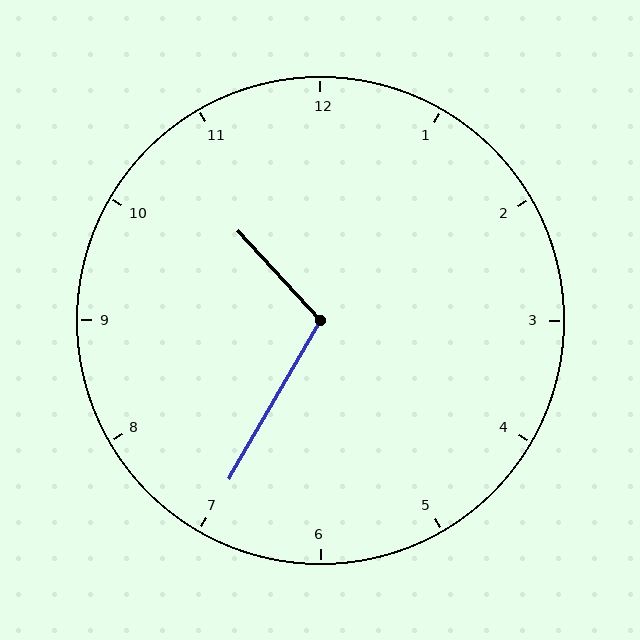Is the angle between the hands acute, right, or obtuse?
It is obtuse.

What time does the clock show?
10:35.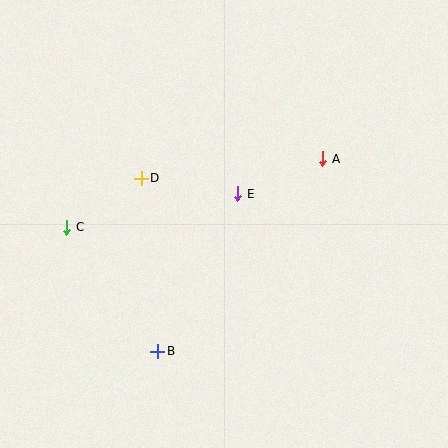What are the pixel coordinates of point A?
Point A is at (323, 159).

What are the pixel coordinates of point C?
Point C is at (67, 227).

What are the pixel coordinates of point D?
Point D is at (141, 178).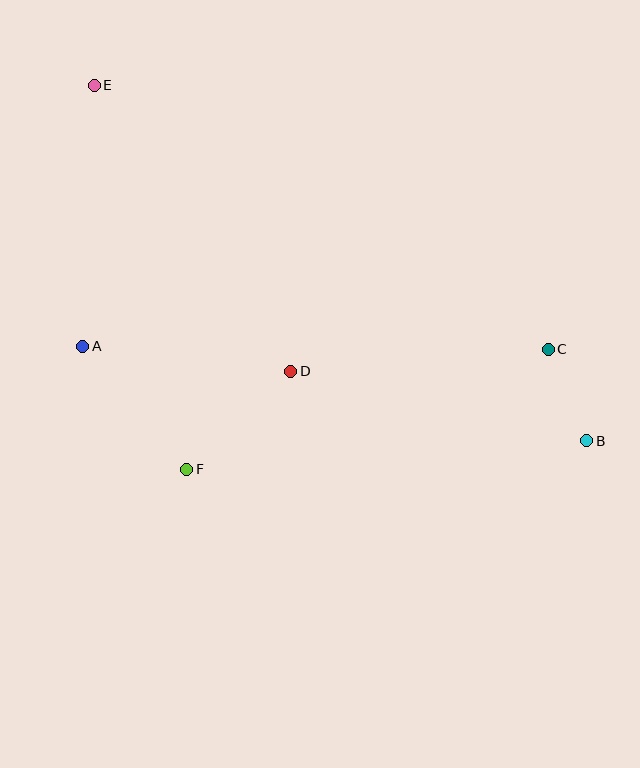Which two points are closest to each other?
Points B and C are closest to each other.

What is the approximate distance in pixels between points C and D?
The distance between C and D is approximately 258 pixels.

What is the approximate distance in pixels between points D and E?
The distance between D and E is approximately 347 pixels.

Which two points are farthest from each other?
Points B and E are farthest from each other.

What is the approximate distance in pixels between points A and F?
The distance between A and F is approximately 161 pixels.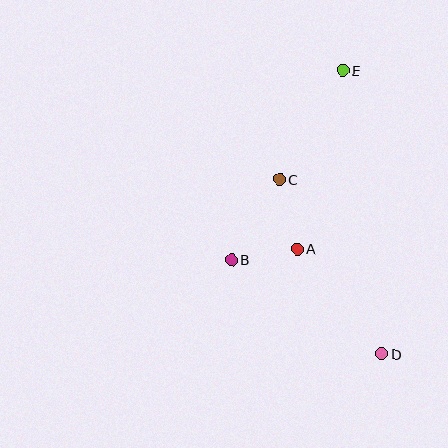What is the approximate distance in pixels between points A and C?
The distance between A and C is approximately 72 pixels.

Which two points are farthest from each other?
Points D and E are farthest from each other.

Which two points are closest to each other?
Points A and B are closest to each other.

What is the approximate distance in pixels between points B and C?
The distance between B and C is approximately 94 pixels.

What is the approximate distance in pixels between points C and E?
The distance between C and E is approximately 126 pixels.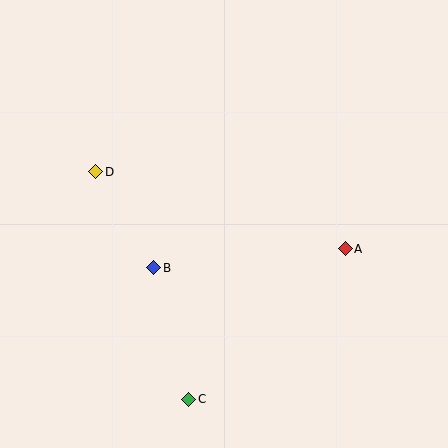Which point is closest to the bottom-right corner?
Point A is closest to the bottom-right corner.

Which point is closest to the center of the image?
Point B at (154, 268) is closest to the center.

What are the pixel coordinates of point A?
Point A is at (345, 249).